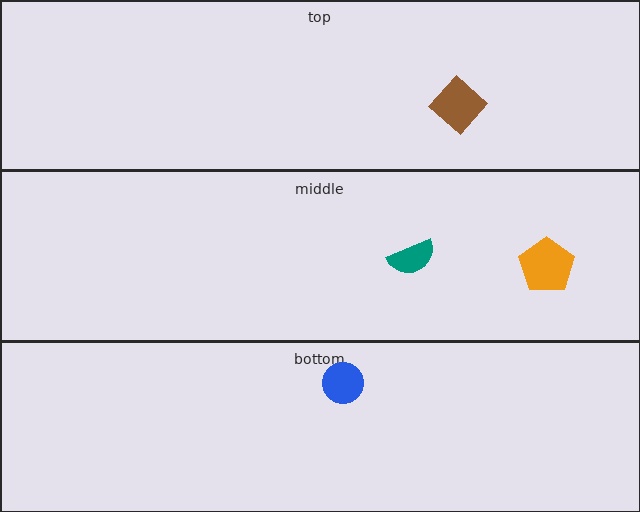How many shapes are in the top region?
1.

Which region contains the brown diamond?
The top region.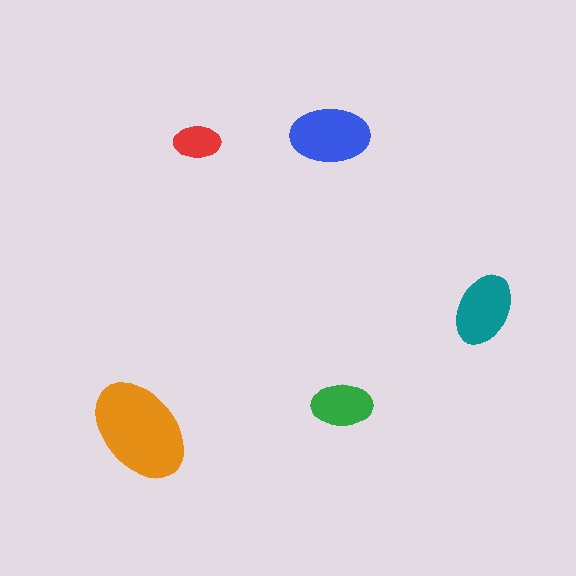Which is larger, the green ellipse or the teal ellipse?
The teal one.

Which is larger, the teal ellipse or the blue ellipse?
The blue one.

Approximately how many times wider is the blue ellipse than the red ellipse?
About 1.5 times wider.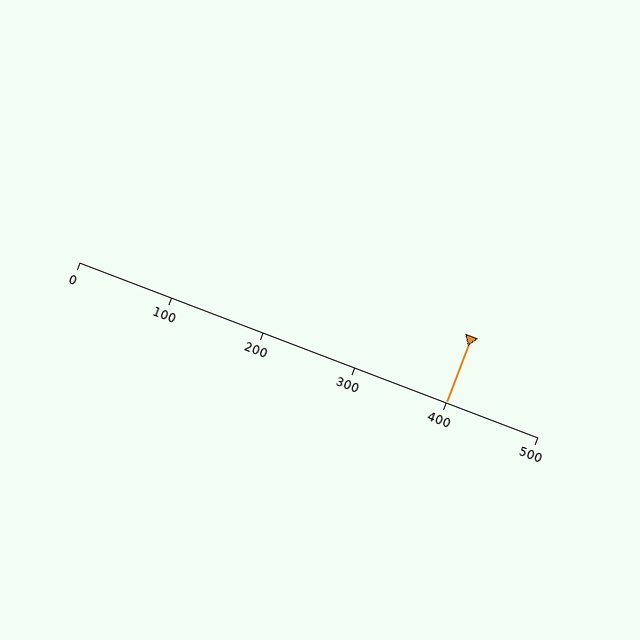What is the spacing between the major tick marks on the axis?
The major ticks are spaced 100 apart.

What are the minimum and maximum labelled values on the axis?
The axis runs from 0 to 500.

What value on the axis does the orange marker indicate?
The marker indicates approximately 400.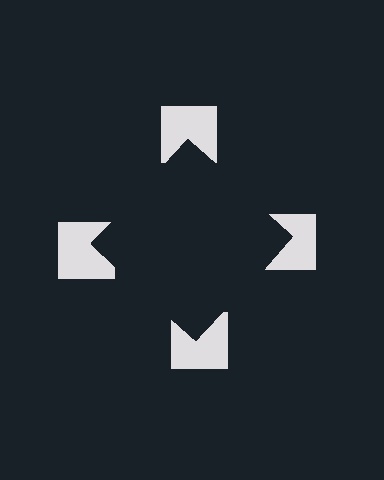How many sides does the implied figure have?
4 sides.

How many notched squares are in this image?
There are 4 — one at each vertex of the illusory square.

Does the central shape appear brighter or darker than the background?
It typically appears slightly darker than the background, even though no actual brightness change is drawn.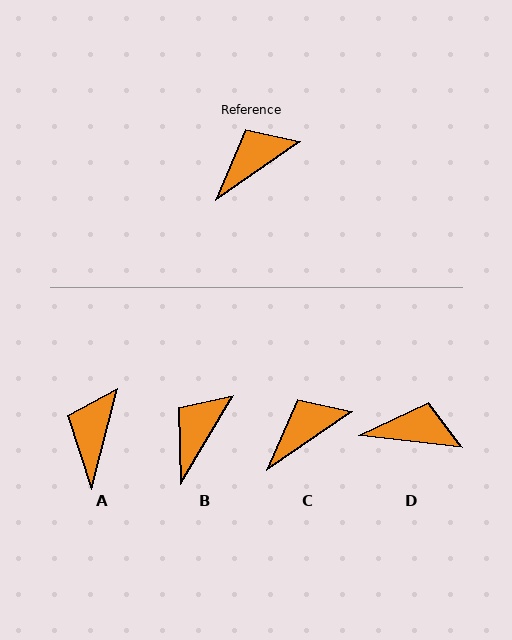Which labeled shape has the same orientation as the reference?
C.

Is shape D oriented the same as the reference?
No, it is off by about 41 degrees.